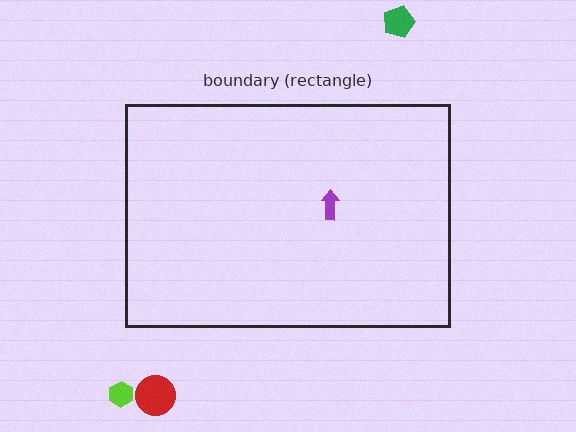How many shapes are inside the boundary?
1 inside, 3 outside.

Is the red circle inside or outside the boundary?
Outside.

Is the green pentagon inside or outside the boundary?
Outside.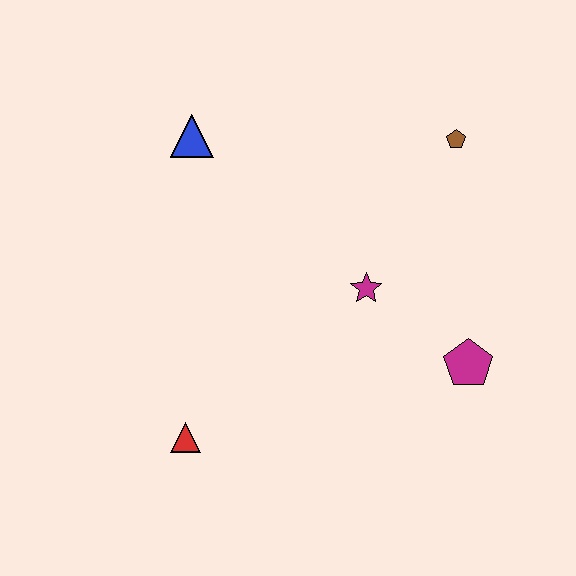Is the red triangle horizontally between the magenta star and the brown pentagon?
No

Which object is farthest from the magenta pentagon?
The blue triangle is farthest from the magenta pentagon.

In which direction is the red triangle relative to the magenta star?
The red triangle is to the left of the magenta star.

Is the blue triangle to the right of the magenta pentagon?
No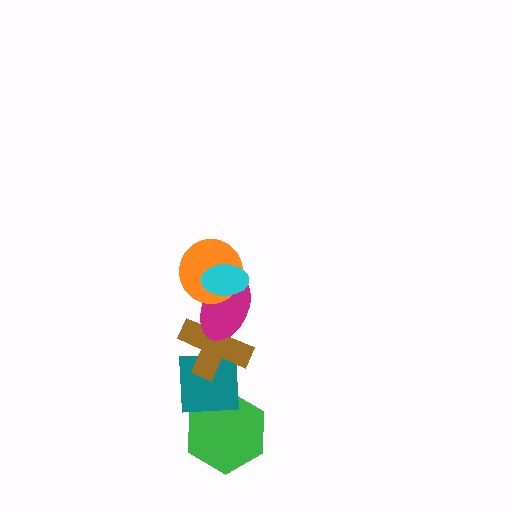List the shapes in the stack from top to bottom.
From top to bottom: the cyan ellipse, the orange circle, the magenta ellipse, the brown cross, the teal square, the green hexagon.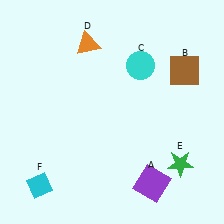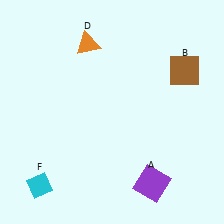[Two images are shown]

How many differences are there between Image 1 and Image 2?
There are 2 differences between the two images.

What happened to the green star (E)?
The green star (E) was removed in Image 2. It was in the bottom-right area of Image 1.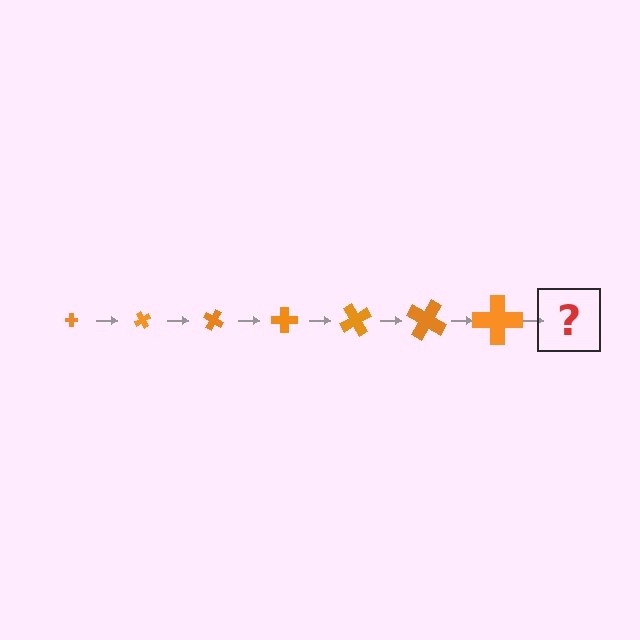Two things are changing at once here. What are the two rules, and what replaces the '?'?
The two rules are that the cross grows larger each step and it rotates 60 degrees each step. The '?' should be a cross, larger than the previous one and rotated 420 degrees from the start.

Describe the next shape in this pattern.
It should be a cross, larger than the previous one and rotated 420 degrees from the start.